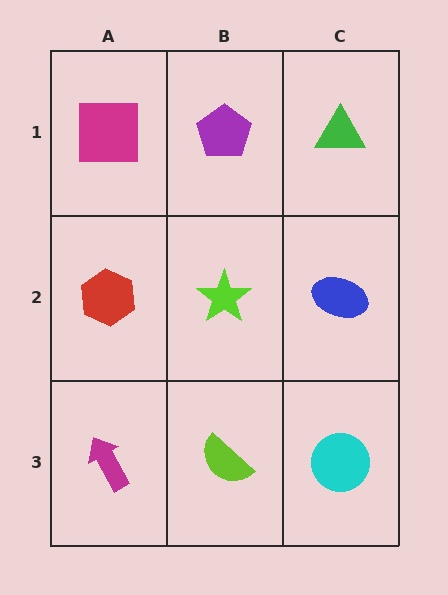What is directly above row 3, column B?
A lime star.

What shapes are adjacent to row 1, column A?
A red hexagon (row 2, column A), a purple pentagon (row 1, column B).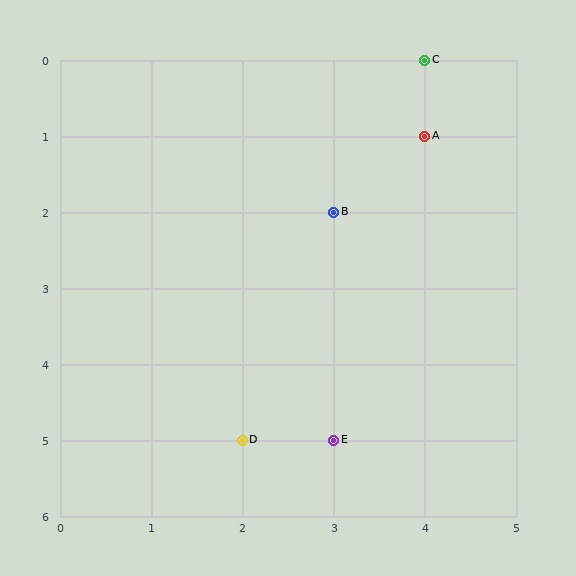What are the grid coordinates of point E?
Point E is at grid coordinates (3, 5).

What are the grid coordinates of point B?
Point B is at grid coordinates (3, 2).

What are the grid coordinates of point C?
Point C is at grid coordinates (4, 0).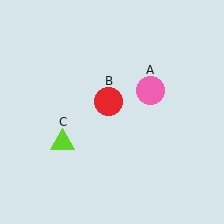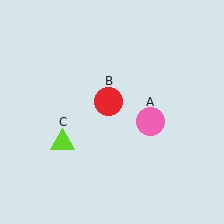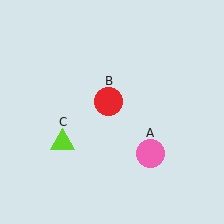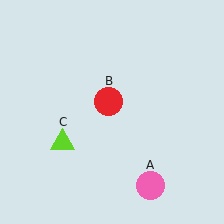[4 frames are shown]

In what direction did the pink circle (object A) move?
The pink circle (object A) moved down.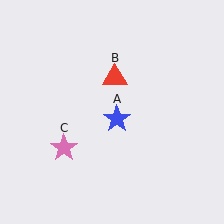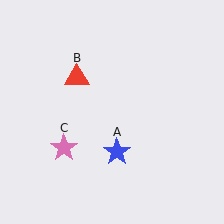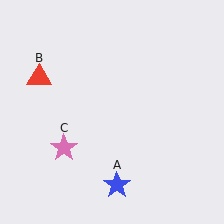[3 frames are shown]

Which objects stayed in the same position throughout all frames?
Pink star (object C) remained stationary.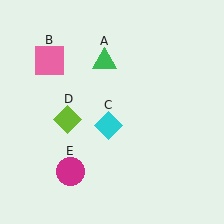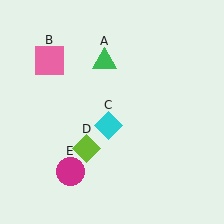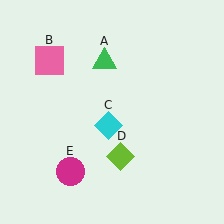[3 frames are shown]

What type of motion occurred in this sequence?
The lime diamond (object D) rotated counterclockwise around the center of the scene.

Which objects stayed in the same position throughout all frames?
Green triangle (object A) and pink square (object B) and cyan diamond (object C) and magenta circle (object E) remained stationary.